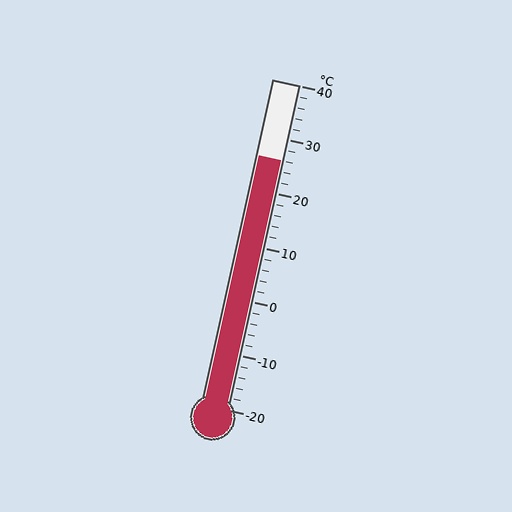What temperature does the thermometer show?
The thermometer shows approximately 26°C.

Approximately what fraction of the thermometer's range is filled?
The thermometer is filled to approximately 75% of its range.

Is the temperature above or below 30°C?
The temperature is below 30°C.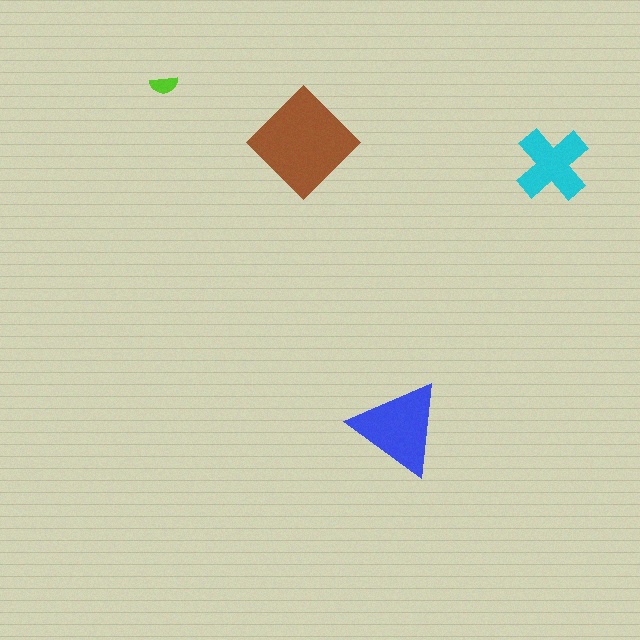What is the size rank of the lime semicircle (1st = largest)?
4th.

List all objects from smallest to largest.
The lime semicircle, the cyan cross, the blue triangle, the brown diamond.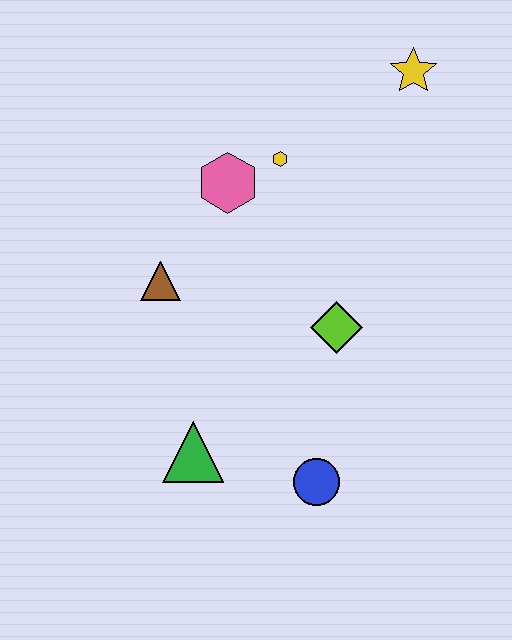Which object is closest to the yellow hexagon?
The pink hexagon is closest to the yellow hexagon.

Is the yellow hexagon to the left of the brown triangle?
No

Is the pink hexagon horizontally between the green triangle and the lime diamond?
Yes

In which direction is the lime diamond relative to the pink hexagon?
The lime diamond is below the pink hexagon.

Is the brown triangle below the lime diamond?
No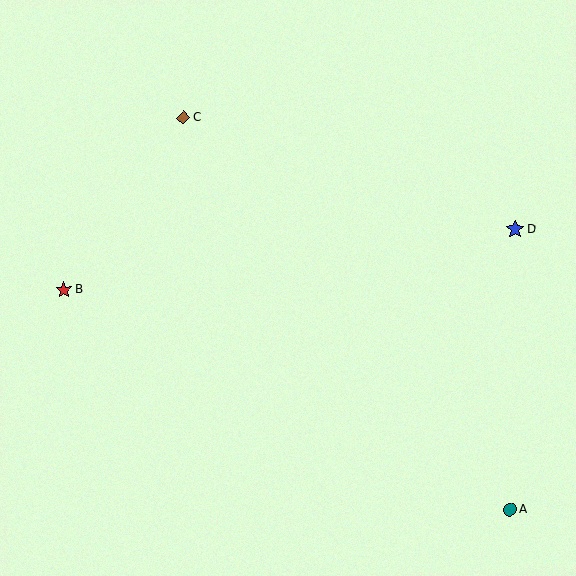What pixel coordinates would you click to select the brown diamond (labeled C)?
Click at (183, 118) to select the brown diamond C.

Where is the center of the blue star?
The center of the blue star is at (515, 229).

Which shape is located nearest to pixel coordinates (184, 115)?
The brown diamond (labeled C) at (183, 118) is nearest to that location.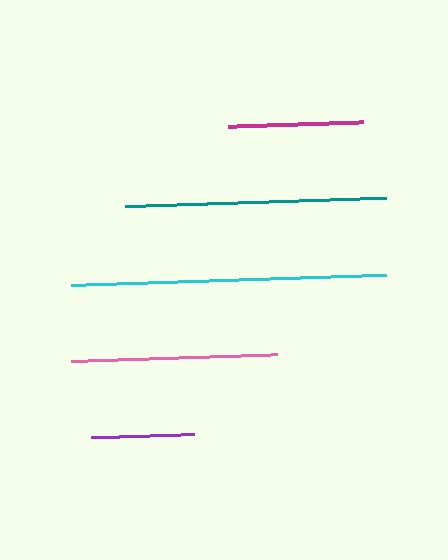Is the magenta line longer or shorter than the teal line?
The teal line is longer than the magenta line.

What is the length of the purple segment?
The purple segment is approximately 102 pixels long.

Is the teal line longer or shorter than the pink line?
The teal line is longer than the pink line.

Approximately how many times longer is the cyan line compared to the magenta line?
The cyan line is approximately 2.3 times the length of the magenta line.